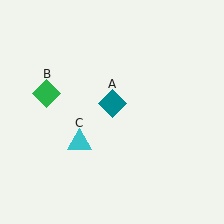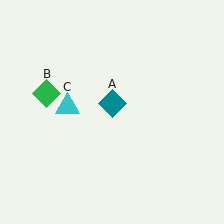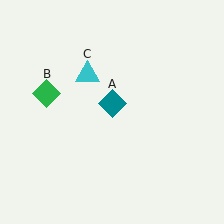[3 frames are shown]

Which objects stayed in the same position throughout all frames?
Teal diamond (object A) and green diamond (object B) remained stationary.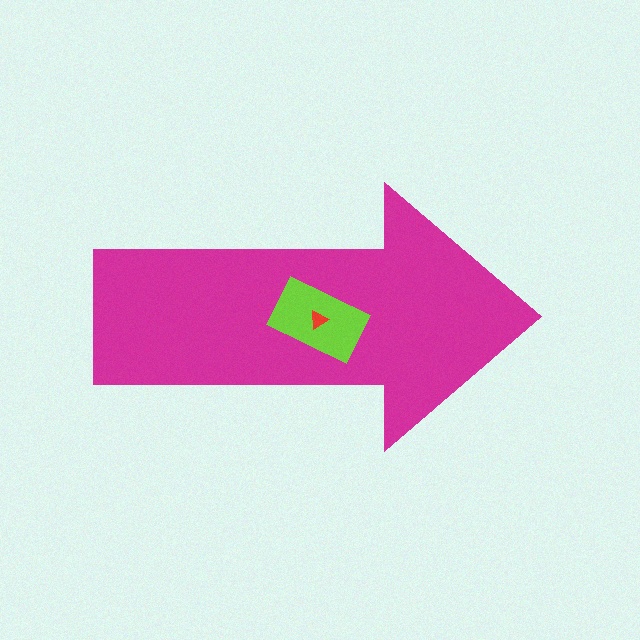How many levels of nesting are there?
3.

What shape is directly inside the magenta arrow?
The lime rectangle.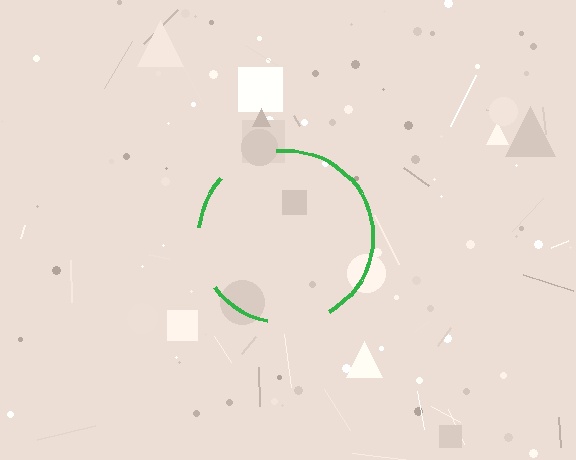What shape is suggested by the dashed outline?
The dashed outline suggests a circle.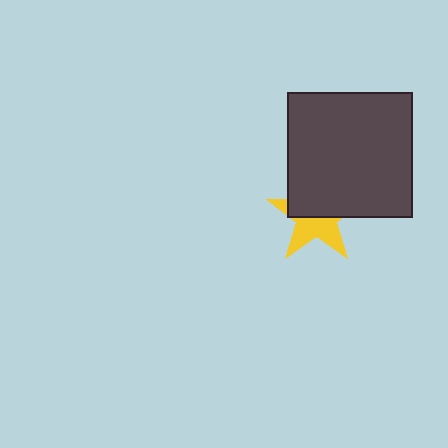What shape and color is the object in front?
The object in front is a dark gray square.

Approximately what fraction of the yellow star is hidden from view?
Roughly 52% of the yellow star is hidden behind the dark gray square.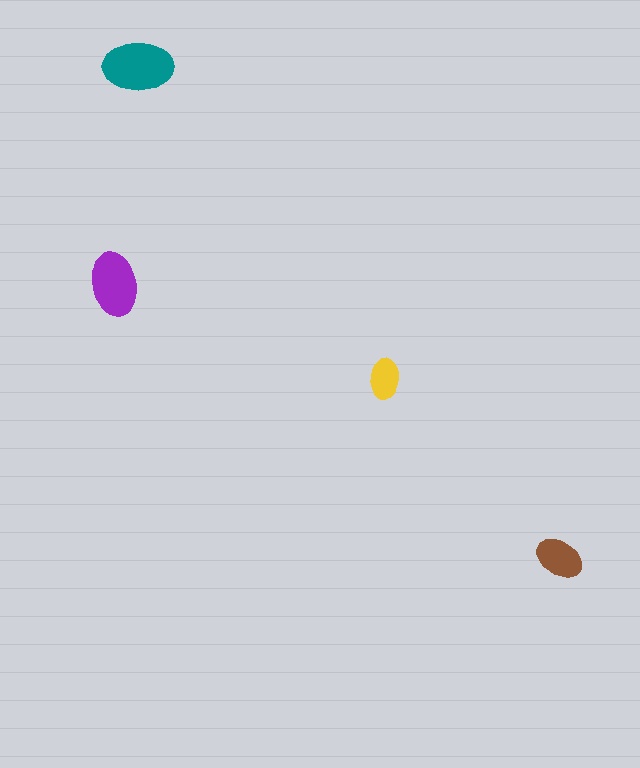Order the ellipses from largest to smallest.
the teal one, the purple one, the brown one, the yellow one.